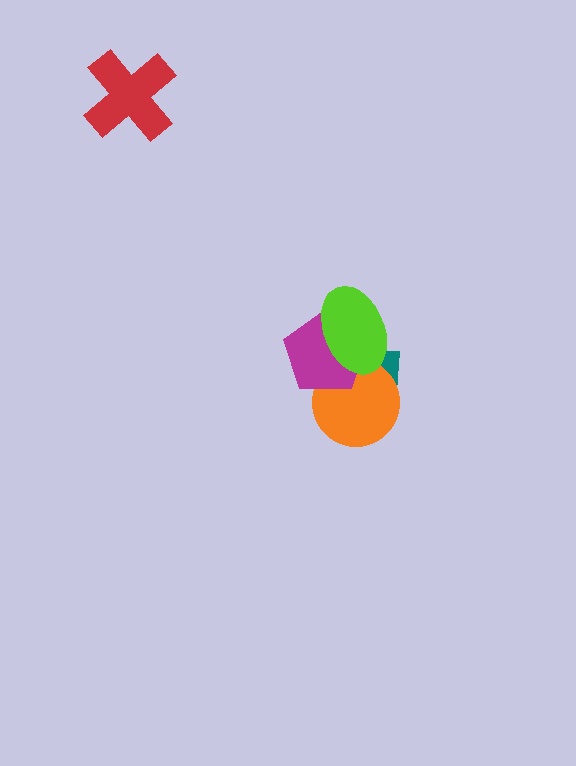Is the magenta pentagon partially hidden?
Yes, it is partially covered by another shape.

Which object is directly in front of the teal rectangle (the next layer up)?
The orange circle is directly in front of the teal rectangle.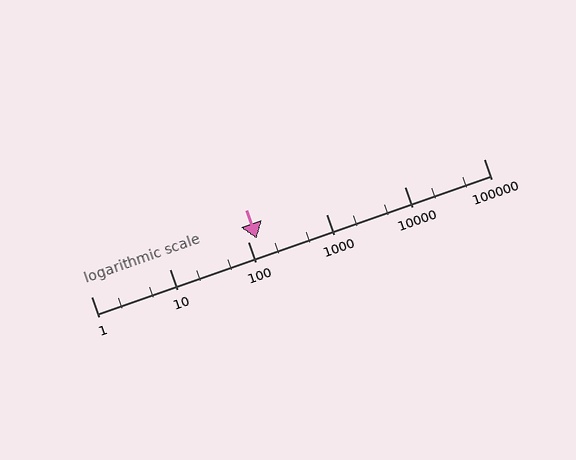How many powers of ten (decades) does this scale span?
The scale spans 5 decades, from 1 to 100000.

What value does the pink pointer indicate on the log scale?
The pointer indicates approximately 130.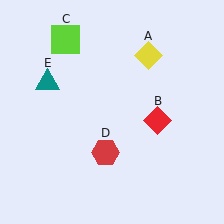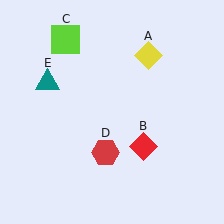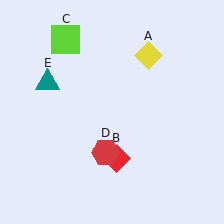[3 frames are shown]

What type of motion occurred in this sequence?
The red diamond (object B) rotated clockwise around the center of the scene.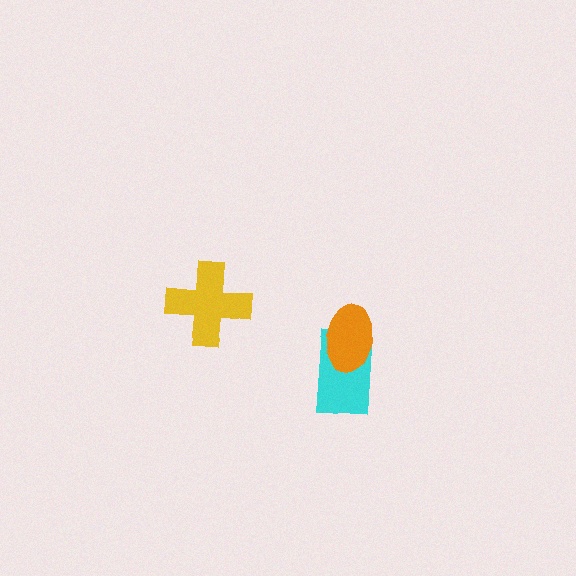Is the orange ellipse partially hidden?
No, no other shape covers it.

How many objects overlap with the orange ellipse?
1 object overlaps with the orange ellipse.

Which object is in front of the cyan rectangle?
The orange ellipse is in front of the cyan rectangle.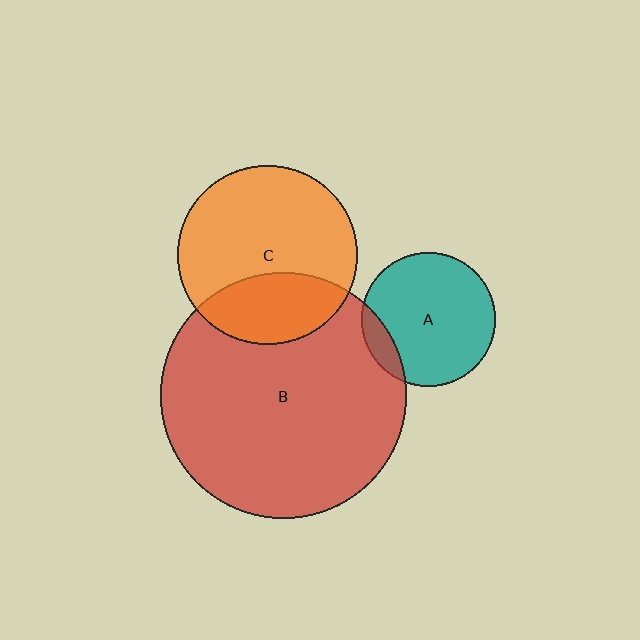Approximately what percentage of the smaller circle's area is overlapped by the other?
Approximately 30%.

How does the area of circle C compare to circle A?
Approximately 1.8 times.